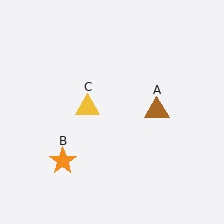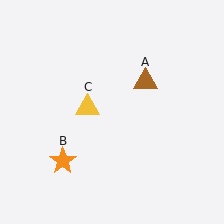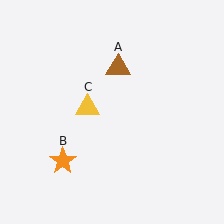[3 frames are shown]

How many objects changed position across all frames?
1 object changed position: brown triangle (object A).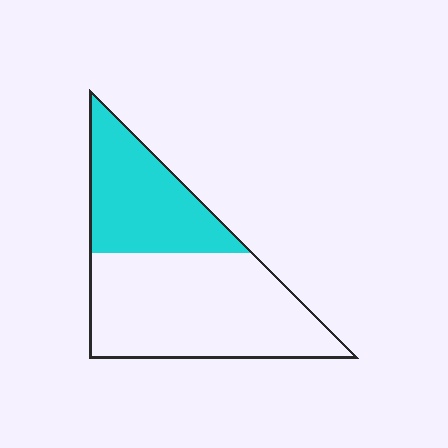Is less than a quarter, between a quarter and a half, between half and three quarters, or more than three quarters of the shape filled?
Between a quarter and a half.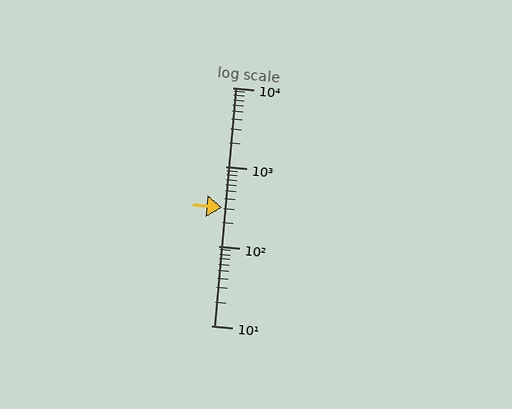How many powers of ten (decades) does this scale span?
The scale spans 3 decades, from 10 to 10000.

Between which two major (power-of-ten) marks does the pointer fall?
The pointer is between 100 and 1000.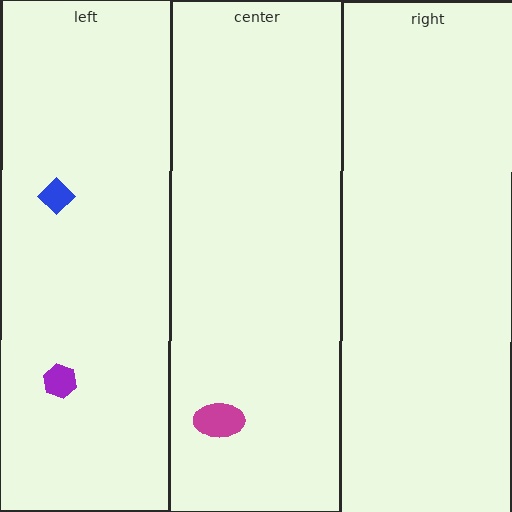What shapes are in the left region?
The blue diamond, the purple hexagon.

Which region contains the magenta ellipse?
The center region.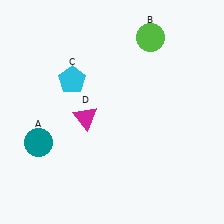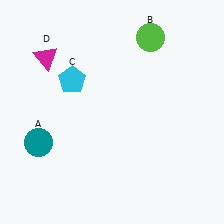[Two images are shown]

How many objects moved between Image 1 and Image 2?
1 object moved between the two images.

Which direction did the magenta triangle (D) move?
The magenta triangle (D) moved up.